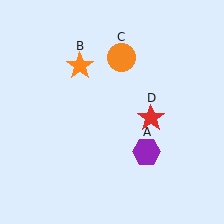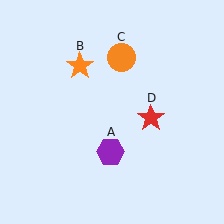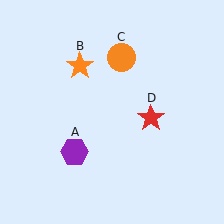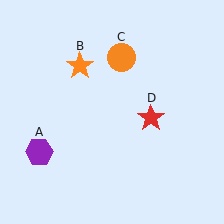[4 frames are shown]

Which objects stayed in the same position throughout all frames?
Orange star (object B) and orange circle (object C) and red star (object D) remained stationary.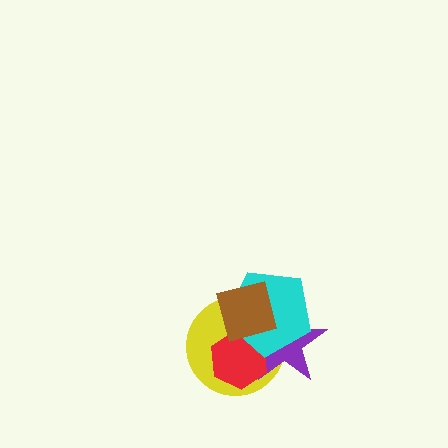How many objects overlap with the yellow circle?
4 objects overlap with the yellow circle.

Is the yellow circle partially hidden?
Yes, it is partially covered by another shape.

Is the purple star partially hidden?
Yes, it is partially covered by another shape.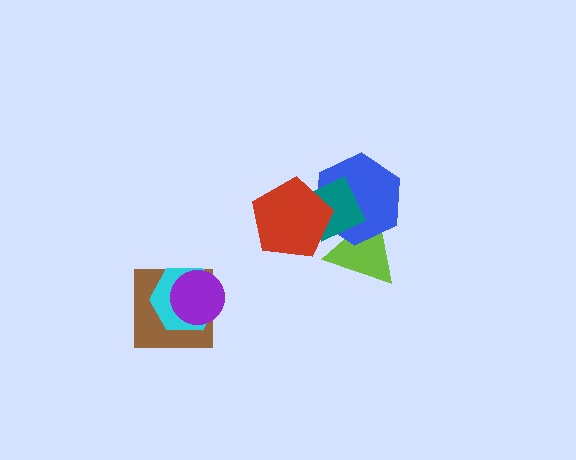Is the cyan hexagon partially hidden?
Yes, it is partially covered by another shape.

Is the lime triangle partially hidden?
Yes, it is partially covered by another shape.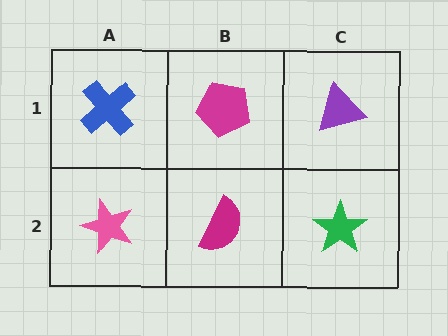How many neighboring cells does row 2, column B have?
3.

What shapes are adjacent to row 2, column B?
A magenta pentagon (row 1, column B), a pink star (row 2, column A), a green star (row 2, column C).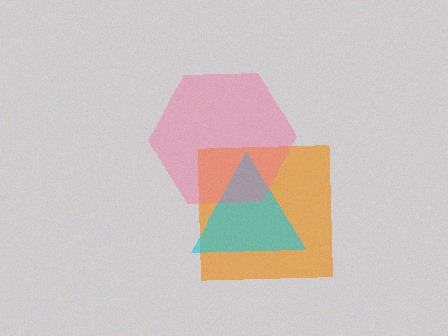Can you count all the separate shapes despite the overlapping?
Yes, there are 3 separate shapes.